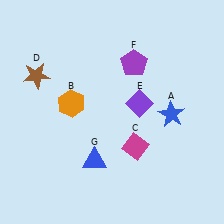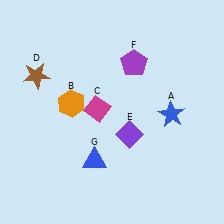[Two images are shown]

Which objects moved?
The objects that moved are: the magenta diamond (C), the purple diamond (E).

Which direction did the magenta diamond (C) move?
The magenta diamond (C) moved left.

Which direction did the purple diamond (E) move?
The purple diamond (E) moved down.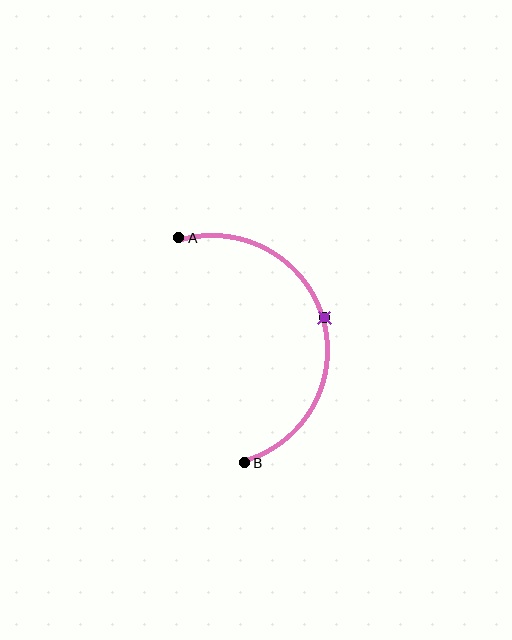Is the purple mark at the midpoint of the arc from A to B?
Yes. The purple mark lies on the arc at equal arc-length from both A and B — it is the arc midpoint.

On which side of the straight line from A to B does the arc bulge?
The arc bulges to the right of the straight line connecting A and B.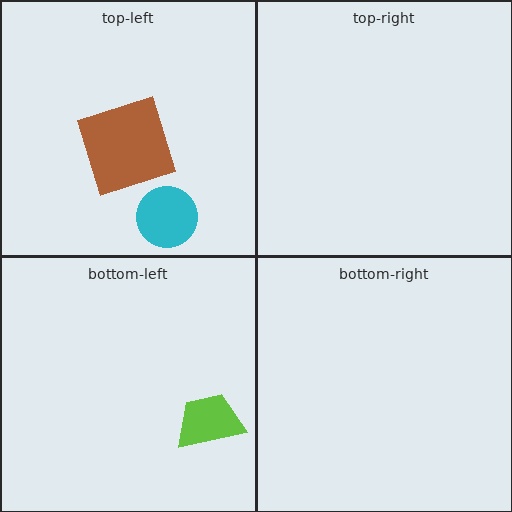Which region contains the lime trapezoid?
The bottom-left region.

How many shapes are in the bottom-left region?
1.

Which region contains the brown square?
The top-left region.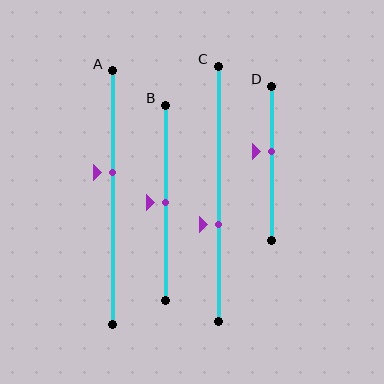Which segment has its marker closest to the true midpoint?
Segment B has its marker closest to the true midpoint.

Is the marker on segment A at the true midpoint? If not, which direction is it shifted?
No, the marker on segment A is shifted upward by about 10% of the segment length.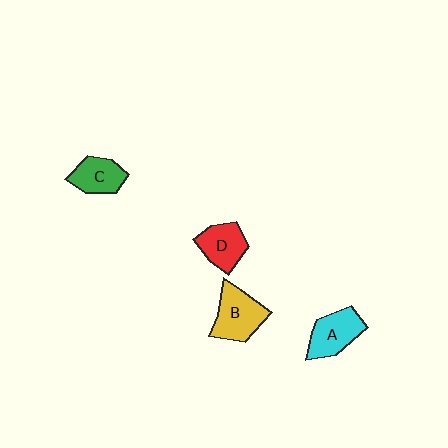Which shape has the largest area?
Shape B (yellow).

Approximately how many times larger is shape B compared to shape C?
Approximately 1.3 times.